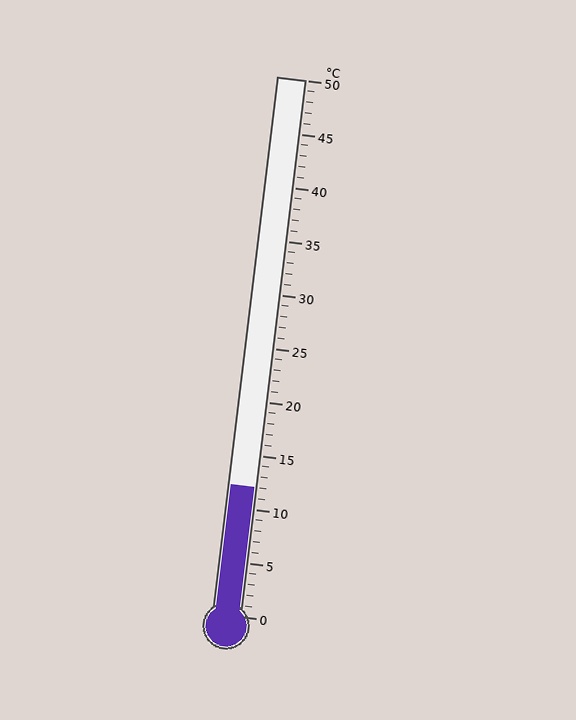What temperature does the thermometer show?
The thermometer shows approximately 12°C.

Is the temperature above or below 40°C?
The temperature is below 40°C.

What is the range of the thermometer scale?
The thermometer scale ranges from 0°C to 50°C.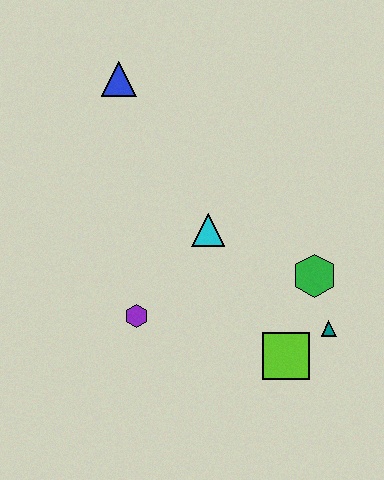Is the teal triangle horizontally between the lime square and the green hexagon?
No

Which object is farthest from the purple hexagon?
The blue triangle is farthest from the purple hexagon.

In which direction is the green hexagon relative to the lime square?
The green hexagon is above the lime square.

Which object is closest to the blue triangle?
The cyan triangle is closest to the blue triangle.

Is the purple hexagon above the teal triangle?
Yes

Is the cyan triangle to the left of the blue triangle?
No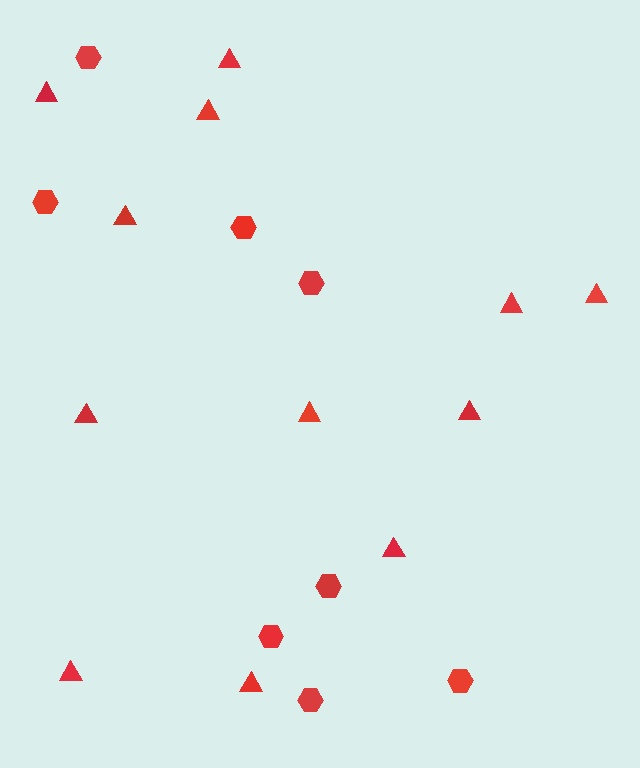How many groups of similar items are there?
There are 2 groups: one group of triangles (12) and one group of hexagons (8).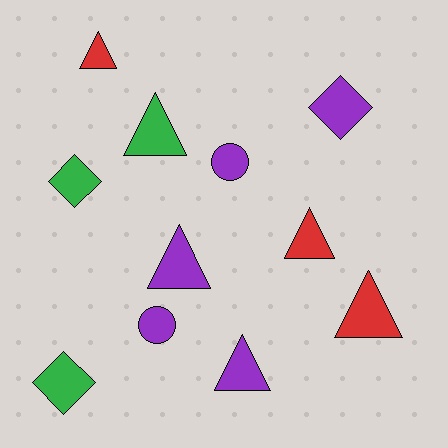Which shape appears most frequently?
Triangle, with 6 objects.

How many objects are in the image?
There are 11 objects.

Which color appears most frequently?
Purple, with 5 objects.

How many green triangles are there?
There is 1 green triangle.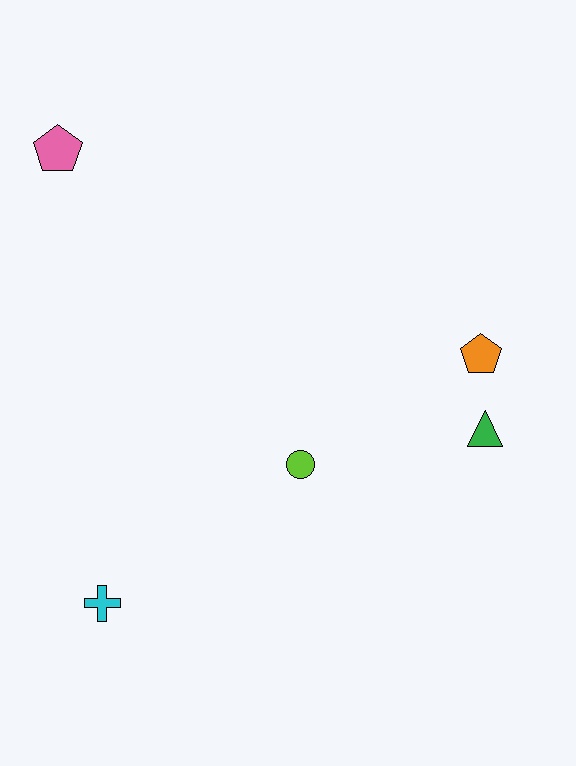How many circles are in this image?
There is 1 circle.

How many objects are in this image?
There are 5 objects.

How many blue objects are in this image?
There are no blue objects.